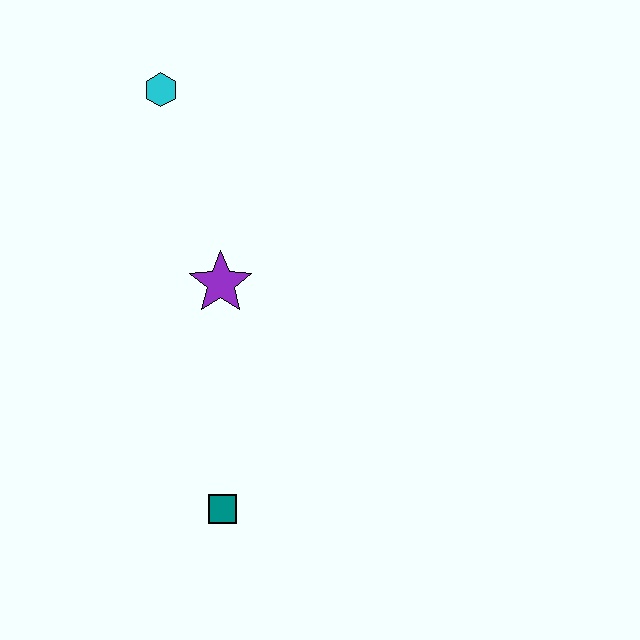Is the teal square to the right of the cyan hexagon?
Yes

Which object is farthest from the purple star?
The teal square is farthest from the purple star.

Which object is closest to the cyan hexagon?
The purple star is closest to the cyan hexagon.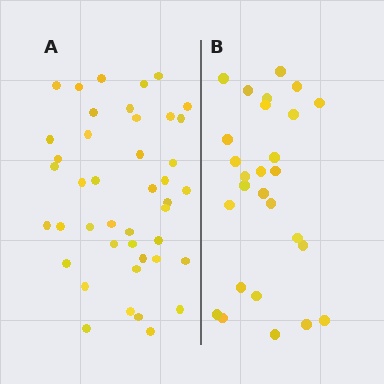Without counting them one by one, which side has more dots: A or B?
Region A (the left region) has more dots.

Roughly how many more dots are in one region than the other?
Region A has approximately 15 more dots than region B.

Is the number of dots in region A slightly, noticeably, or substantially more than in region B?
Region A has substantially more. The ratio is roughly 1.6 to 1.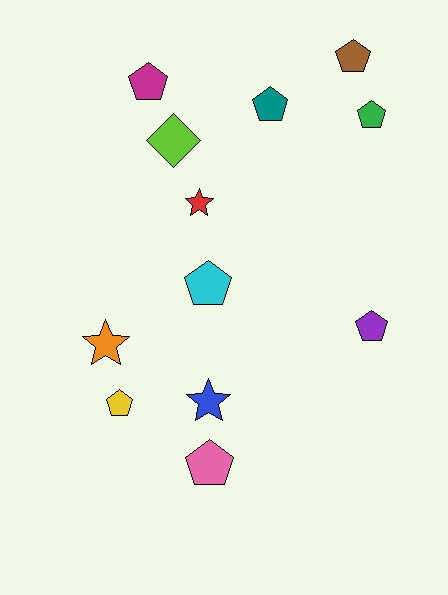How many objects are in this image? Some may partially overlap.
There are 12 objects.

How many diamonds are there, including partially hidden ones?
There is 1 diamond.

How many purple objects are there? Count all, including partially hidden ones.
There is 1 purple object.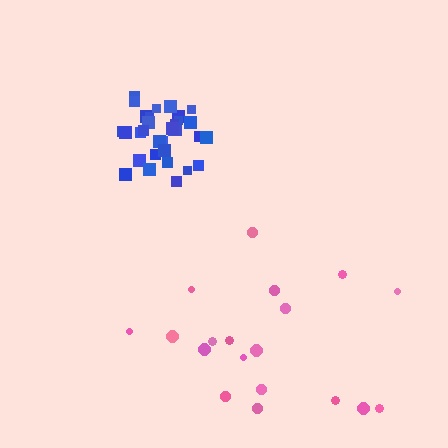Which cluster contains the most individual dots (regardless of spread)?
Blue (32).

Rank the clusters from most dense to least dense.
blue, pink.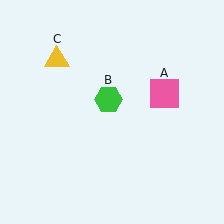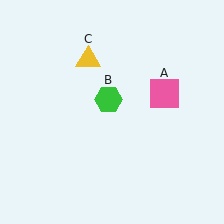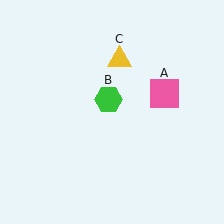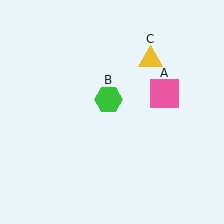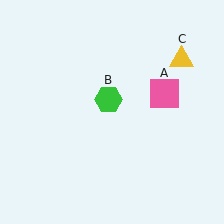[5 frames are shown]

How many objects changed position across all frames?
1 object changed position: yellow triangle (object C).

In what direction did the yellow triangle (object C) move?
The yellow triangle (object C) moved right.